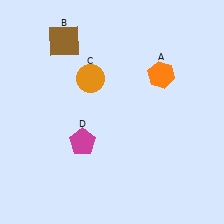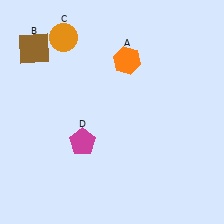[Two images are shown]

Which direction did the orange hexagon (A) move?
The orange hexagon (A) moved left.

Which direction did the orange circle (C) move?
The orange circle (C) moved up.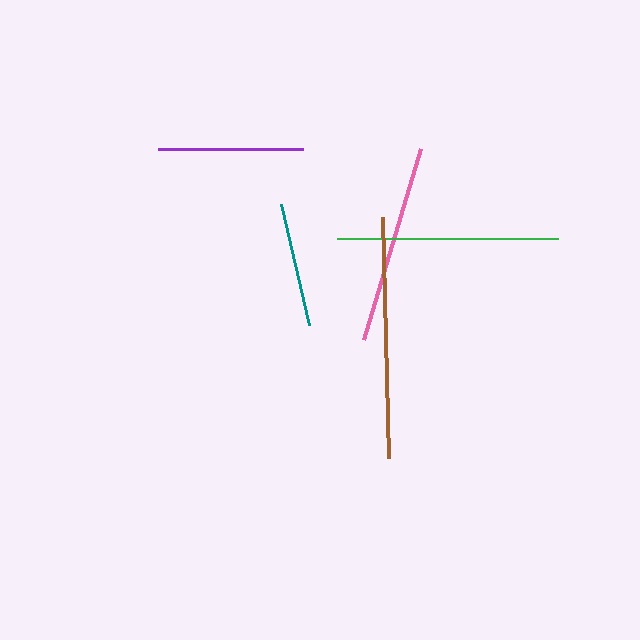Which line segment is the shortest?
The teal line is the shortest at approximately 124 pixels.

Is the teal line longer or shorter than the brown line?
The brown line is longer than the teal line.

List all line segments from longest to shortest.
From longest to shortest: brown, green, pink, purple, teal.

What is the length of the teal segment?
The teal segment is approximately 124 pixels long.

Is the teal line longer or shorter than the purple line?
The purple line is longer than the teal line.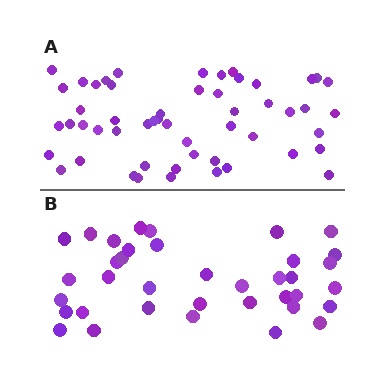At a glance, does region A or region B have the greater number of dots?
Region A (the top region) has more dots.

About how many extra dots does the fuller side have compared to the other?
Region A has approximately 15 more dots than region B.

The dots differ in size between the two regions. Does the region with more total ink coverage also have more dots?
No. Region B has more total ink coverage because its dots are larger, but region A actually contains more individual dots. Total area can be misleading — the number of items is what matters here.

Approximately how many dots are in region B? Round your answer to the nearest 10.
About 40 dots. (The exact count is 37, which rounds to 40.)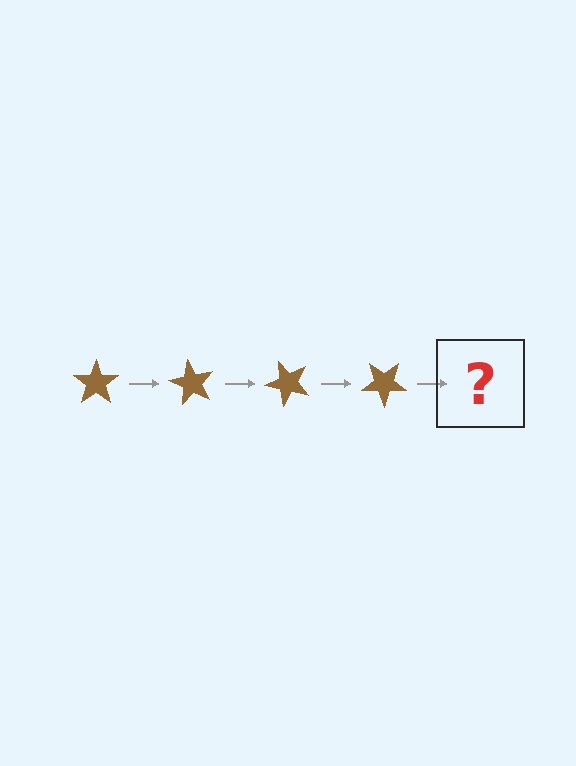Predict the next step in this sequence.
The next step is a brown star rotated 240 degrees.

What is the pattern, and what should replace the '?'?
The pattern is that the star rotates 60 degrees each step. The '?' should be a brown star rotated 240 degrees.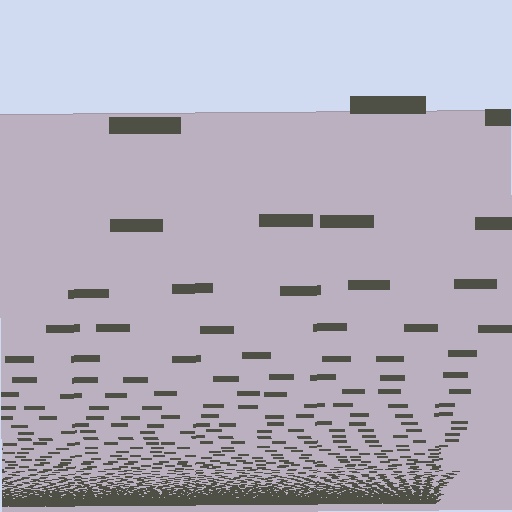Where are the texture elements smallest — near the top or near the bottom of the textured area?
Near the bottom.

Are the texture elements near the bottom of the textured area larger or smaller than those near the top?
Smaller. The gradient is inverted — elements near the bottom are smaller and denser.